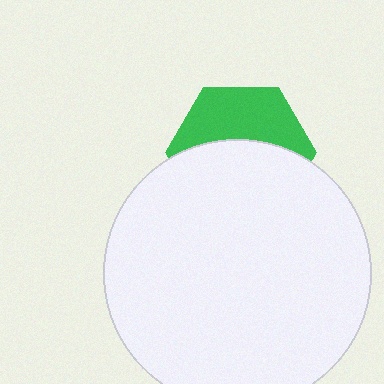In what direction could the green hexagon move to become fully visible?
The green hexagon could move up. That would shift it out from behind the white circle entirely.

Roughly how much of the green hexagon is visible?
A small part of it is visible (roughly 43%).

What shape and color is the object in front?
The object in front is a white circle.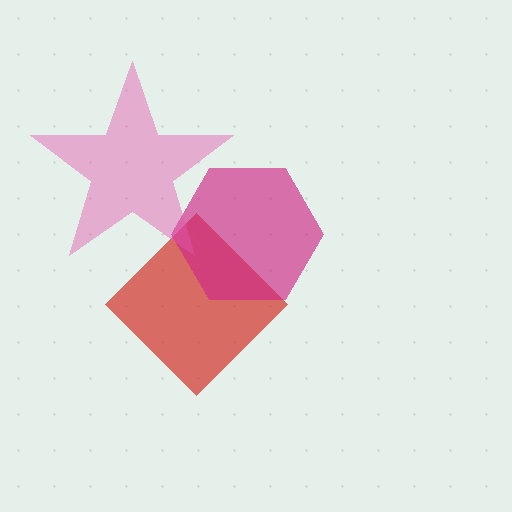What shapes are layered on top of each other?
The layered shapes are: a red diamond, a magenta hexagon, a pink star.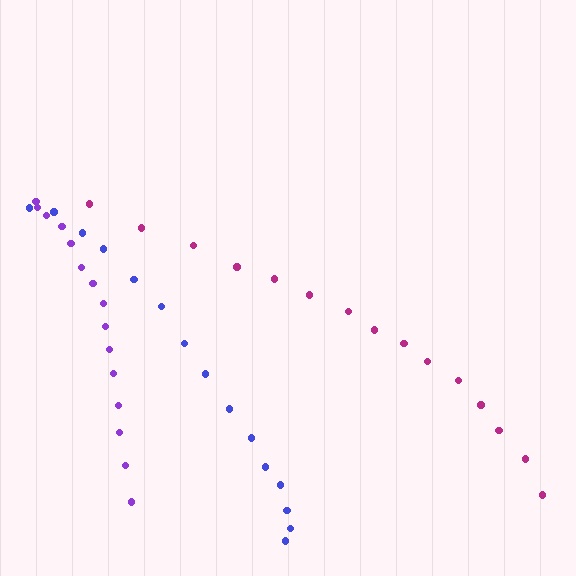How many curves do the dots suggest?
There are 3 distinct paths.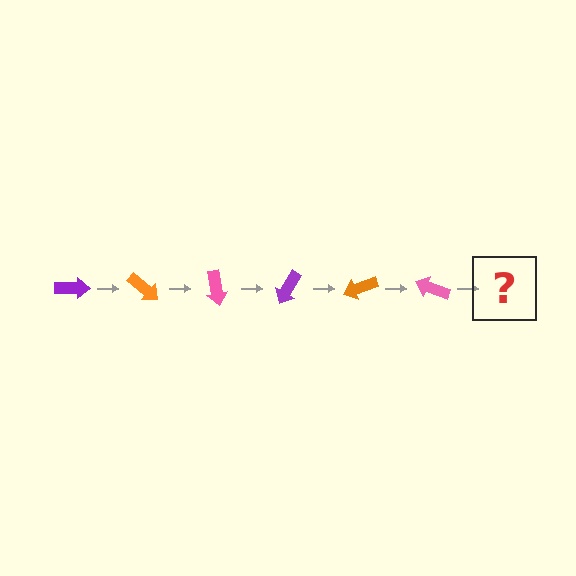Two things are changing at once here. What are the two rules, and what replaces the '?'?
The two rules are that it rotates 40 degrees each step and the color cycles through purple, orange, and pink. The '?' should be a purple arrow, rotated 240 degrees from the start.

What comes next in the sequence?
The next element should be a purple arrow, rotated 240 degrees from the start.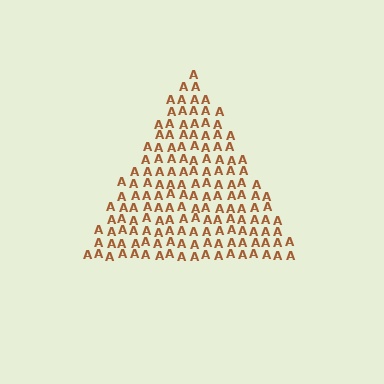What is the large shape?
The large shape is a triangle.